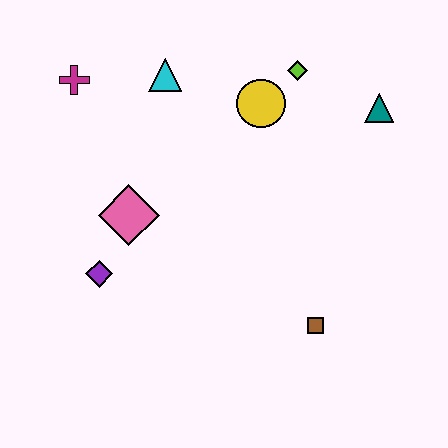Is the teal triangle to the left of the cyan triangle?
No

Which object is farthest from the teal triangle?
The purple diamond is farthest from the teal triangle.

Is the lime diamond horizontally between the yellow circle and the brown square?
Yes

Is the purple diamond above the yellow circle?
No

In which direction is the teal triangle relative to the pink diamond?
The teal triangle is to the right of the pink diamond.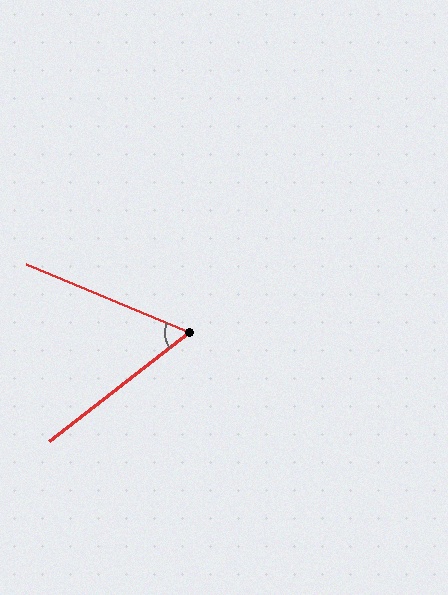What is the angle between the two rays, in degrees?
Approximately 60 degrees.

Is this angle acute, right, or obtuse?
It is acute.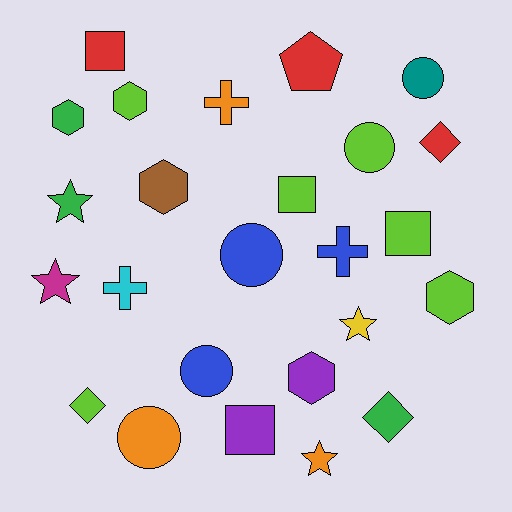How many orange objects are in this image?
There are 3 orange objects.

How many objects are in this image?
There are 25 objects.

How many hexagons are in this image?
There are 5 hexagons.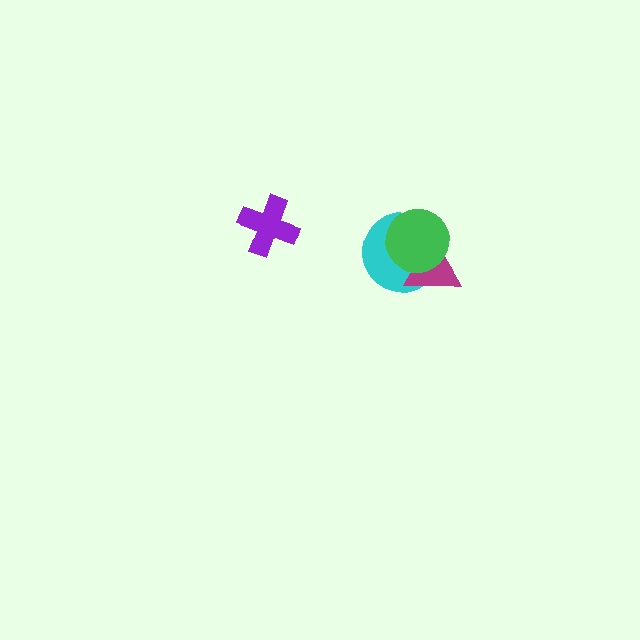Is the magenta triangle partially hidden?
Yes, it is partially covered by another shape.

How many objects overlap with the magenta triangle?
2 objects overlap with the magenta triangle.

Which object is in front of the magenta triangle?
The green circle is in front of the magenta triangle.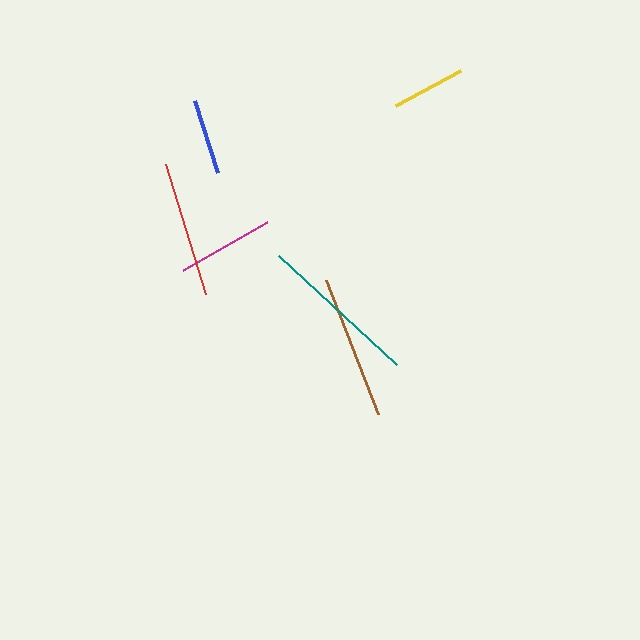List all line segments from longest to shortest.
From longest to shortest: teal, brown, red, magenta, blue, yellow.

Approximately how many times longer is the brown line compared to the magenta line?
The brown line is approximately 1.5 times the length of the magenta line.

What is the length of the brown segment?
The brown segment is approximately 145 pixels long.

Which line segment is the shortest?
The yellow line is the shortest at approximately 74 pixels.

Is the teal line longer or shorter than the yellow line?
The teal line is longer than the yellow line.